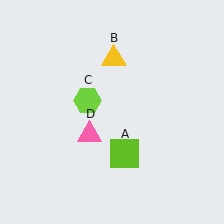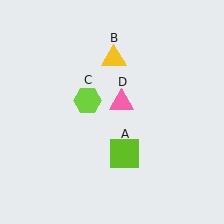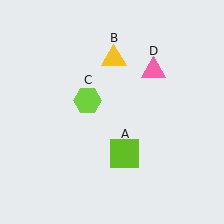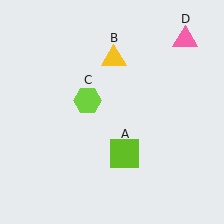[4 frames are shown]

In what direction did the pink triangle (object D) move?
The pink triangle (object D) moved up and to the right.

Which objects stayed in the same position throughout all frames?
Lime square (object A) and yellow triangle (object B) and lime hexagon (object C) remained stationary.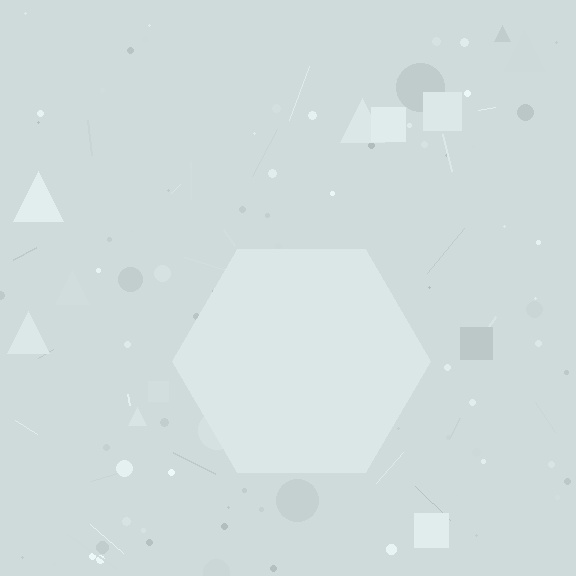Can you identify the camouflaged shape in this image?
The camouflaged shape is a hexagon.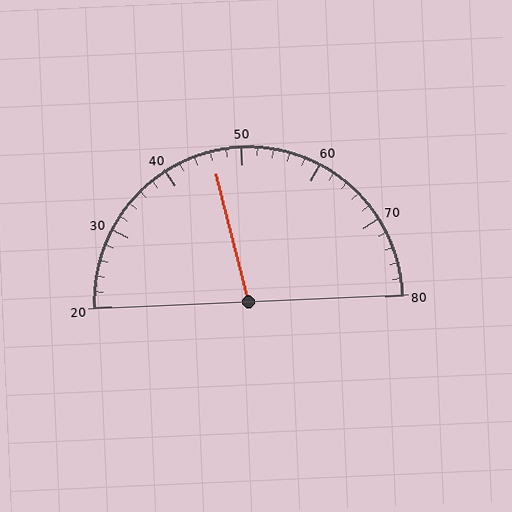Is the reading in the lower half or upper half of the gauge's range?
The reading is in the lower half of the range (20 to 80).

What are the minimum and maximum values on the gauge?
The gauge ranges from 20 to 80.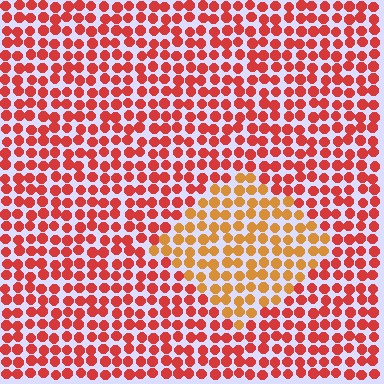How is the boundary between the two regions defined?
The boundary is defined purely by a slight shift in hue (about 34 degrees). Spacing, size, and orientation are identical on both sides.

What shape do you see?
I see a diamond.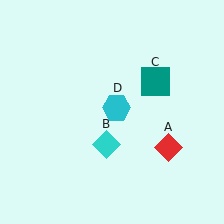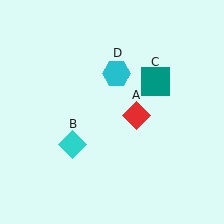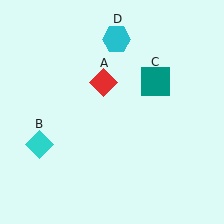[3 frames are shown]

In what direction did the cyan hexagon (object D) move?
The cyan hexagon (object D) moved up.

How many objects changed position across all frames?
3 objects changed position: red diamond (object A), cyan diamond (object B), cyan hexagon (object D).